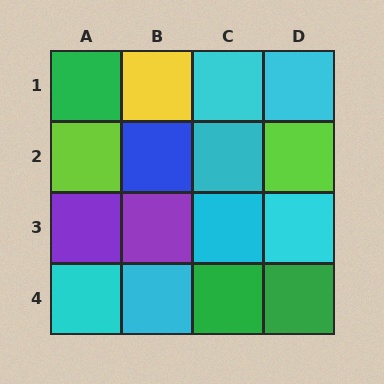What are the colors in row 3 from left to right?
Purple, purple, cyan, cyan.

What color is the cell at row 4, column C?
Green.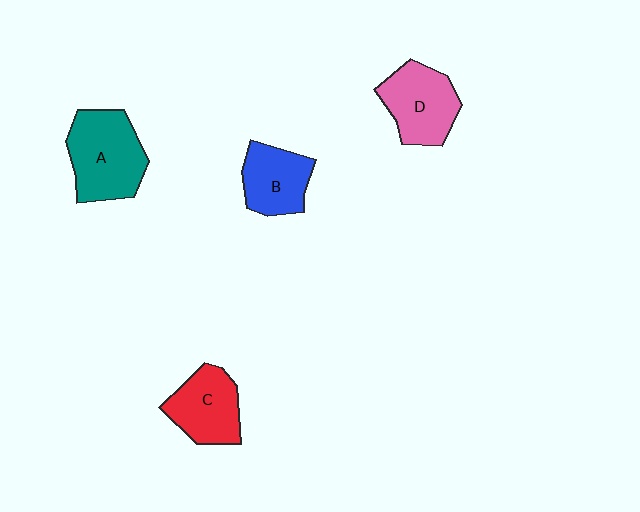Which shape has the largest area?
Shape A (teal).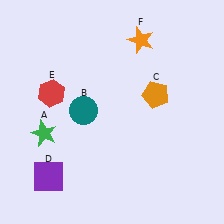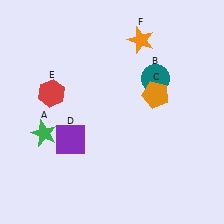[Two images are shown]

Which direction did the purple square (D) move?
The purple square (D) moved up.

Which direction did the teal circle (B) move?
The teal circle (B) moved right.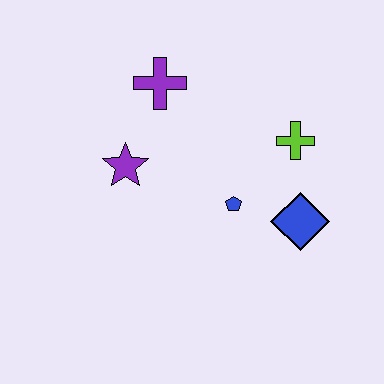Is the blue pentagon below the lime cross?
Yes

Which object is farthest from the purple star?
The blue diamond is farthest from the purple star.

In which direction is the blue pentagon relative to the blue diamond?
The blue pentagon is to the left of the blue diamond.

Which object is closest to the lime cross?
The blue diamond is closest to the lime cross.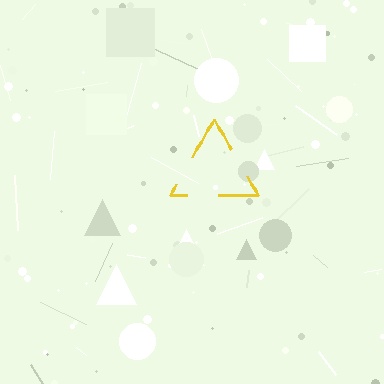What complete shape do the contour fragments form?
The contour fragments form a triangle.